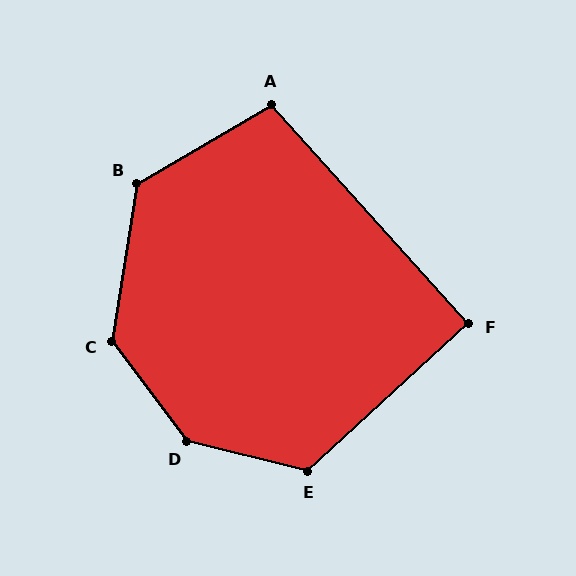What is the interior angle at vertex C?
Approximately 135 degrees (obtuse).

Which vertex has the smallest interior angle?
F, at approximately 90 degrees.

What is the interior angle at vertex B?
Approximately 129 degrees (obtuse).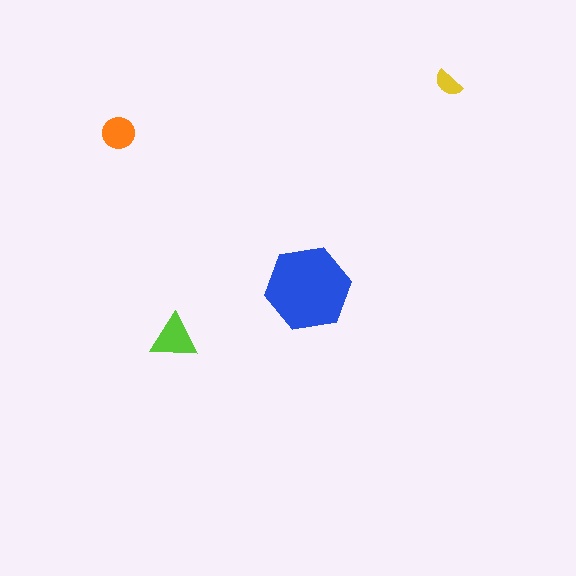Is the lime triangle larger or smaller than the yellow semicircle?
Larger.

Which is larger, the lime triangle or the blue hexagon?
The blue hexagon.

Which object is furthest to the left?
The orange circle is leftmost.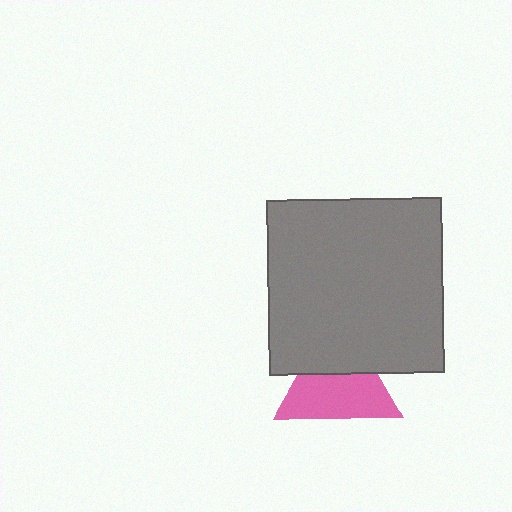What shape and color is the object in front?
The object in front is a gray square.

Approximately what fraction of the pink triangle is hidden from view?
Roughly 37% of the pink triangle is hidden behind the gray square.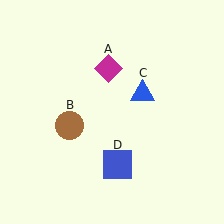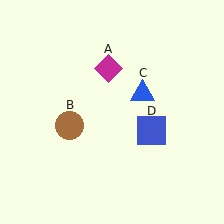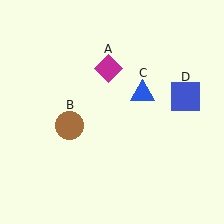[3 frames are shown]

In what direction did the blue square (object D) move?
The blue square (object D) moved up and to the right.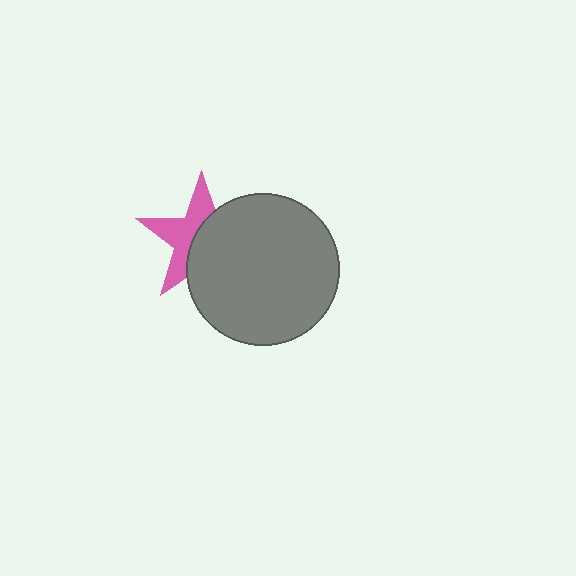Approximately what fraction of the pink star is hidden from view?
Roughly 53% of the pink star is hidden behind the gray circle.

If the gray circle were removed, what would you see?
You would see the complete pink star.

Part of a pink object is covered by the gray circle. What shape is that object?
It is a star.